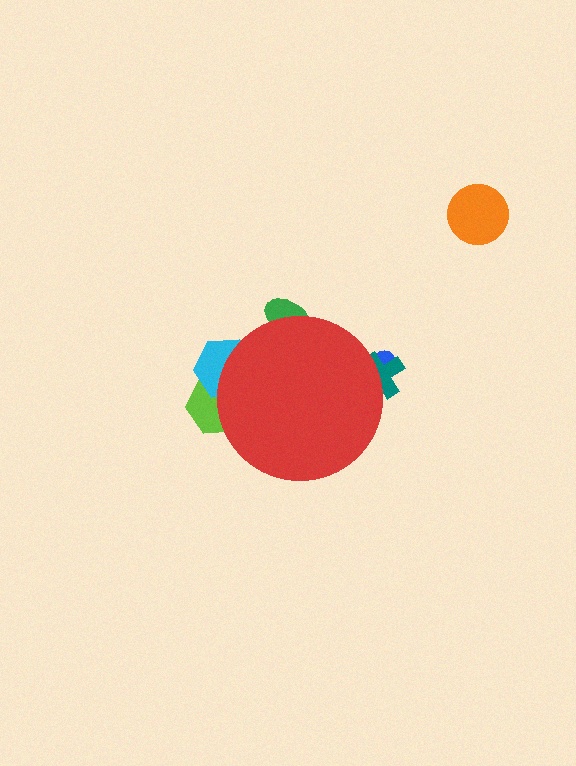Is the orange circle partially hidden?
No, the orange circle is fully visible.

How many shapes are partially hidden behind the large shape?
5 shapes are partially hidden.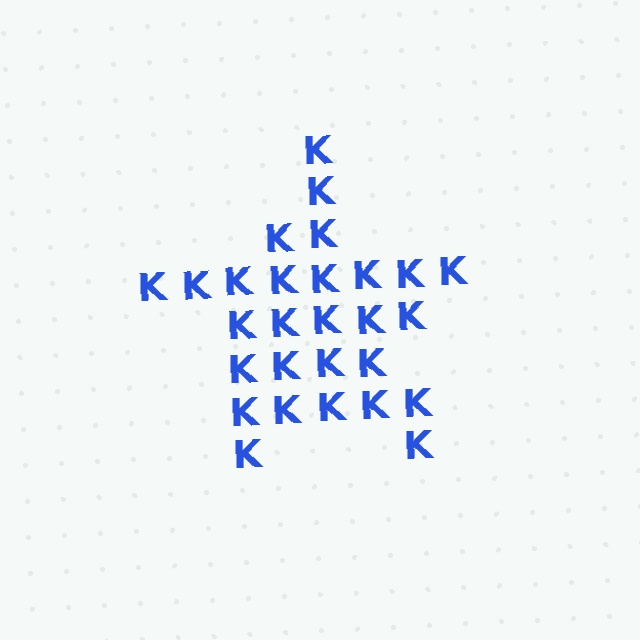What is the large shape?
The large shape is a star.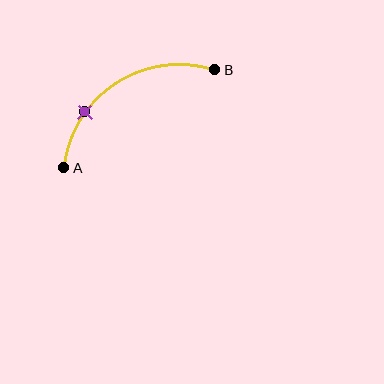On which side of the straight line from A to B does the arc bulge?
The arc bulges above the straight line connecting A and B.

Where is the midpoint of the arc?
The arc midpoint is the point on the curve farthest from the straight line joining A and B. It sits above that line.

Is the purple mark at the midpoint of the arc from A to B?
No. The purple mark lies on the arc but is closer to endpoint A. The arc midpoint would be at the point on the curve equidistant along the arc from both A and B.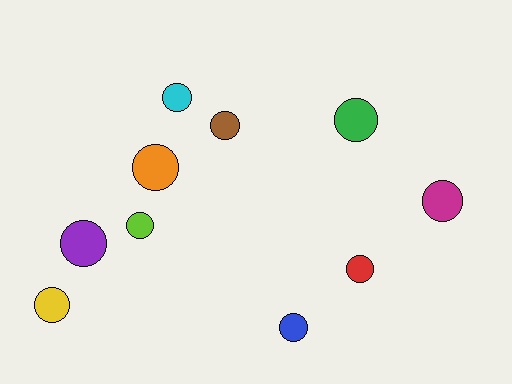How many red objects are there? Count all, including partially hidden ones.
There is 1 red object.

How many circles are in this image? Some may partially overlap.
There are 10 circles.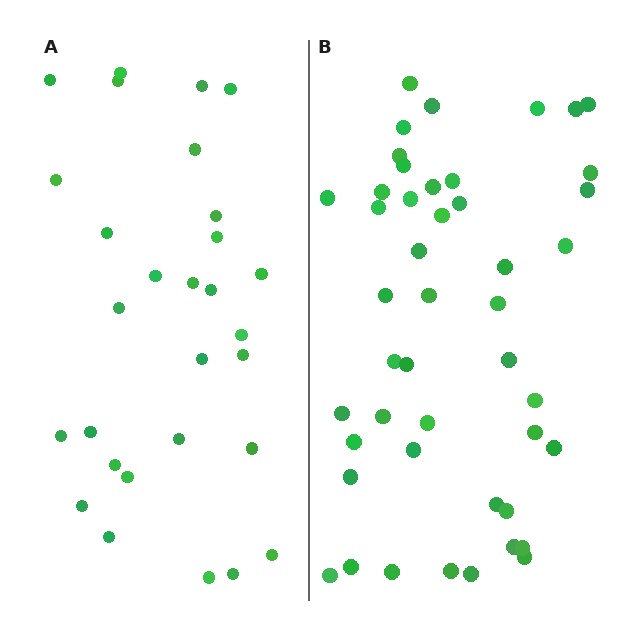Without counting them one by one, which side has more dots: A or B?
Region B (the right region) has more dots.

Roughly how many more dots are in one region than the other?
Region B has approximately 15 more dots than region A.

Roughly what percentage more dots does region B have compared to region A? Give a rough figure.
About 60% more.